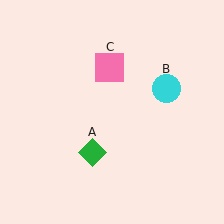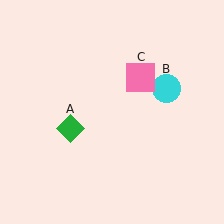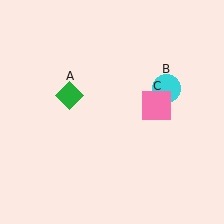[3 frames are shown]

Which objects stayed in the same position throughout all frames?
Cyan circle (object B) remained stationary.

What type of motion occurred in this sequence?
The green diamond (object A), pink square (object C) rotated clockwise around the center of the scene.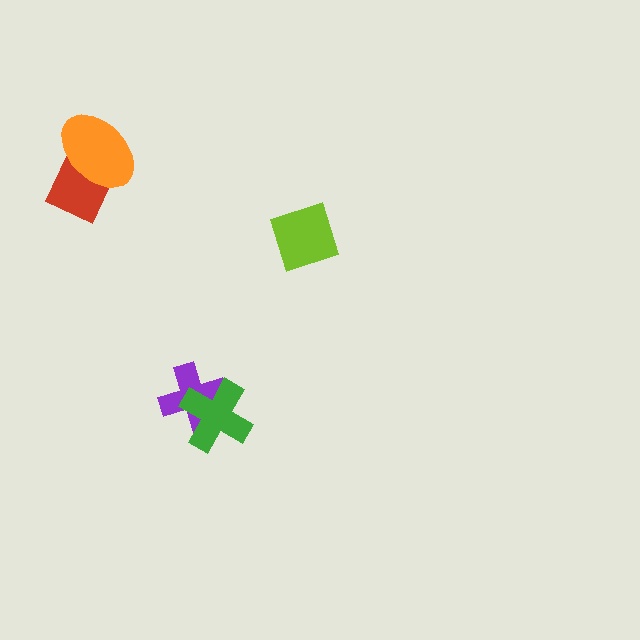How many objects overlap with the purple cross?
1 object overlaps with the purple cross.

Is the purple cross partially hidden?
Yes, it is partially covered by another shape.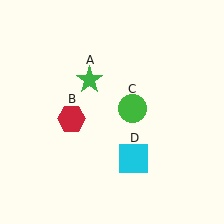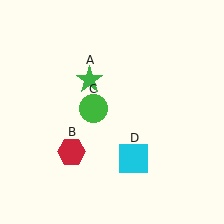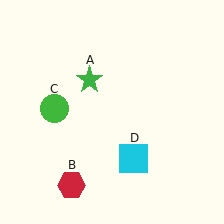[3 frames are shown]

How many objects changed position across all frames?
2 objects changed position: red hexagon (object B), green circle (object C).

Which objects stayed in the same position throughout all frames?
Green star (object A) and cyan square (object D) remained stationary.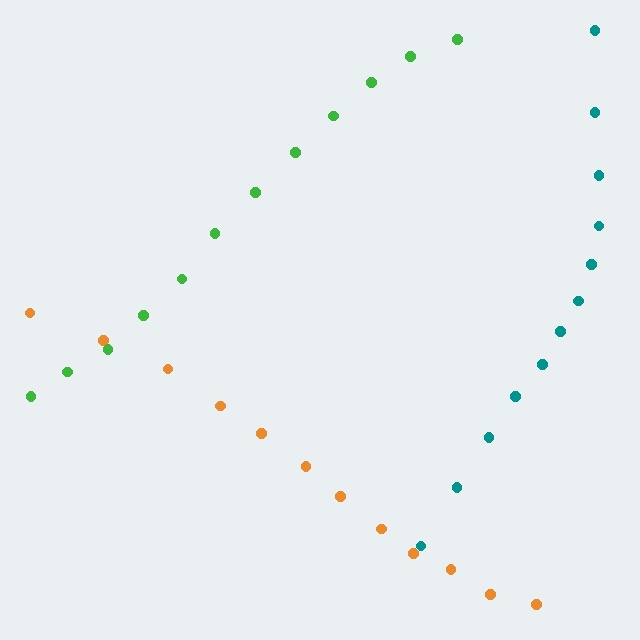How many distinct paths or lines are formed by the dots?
There are 3 distinct paths.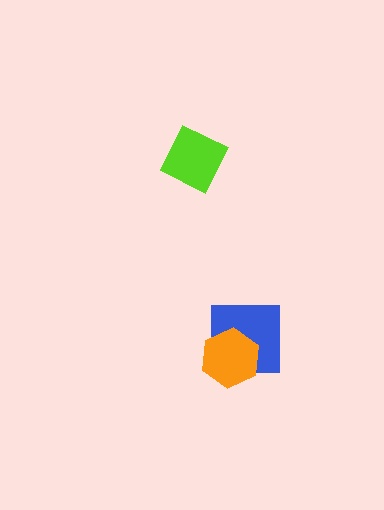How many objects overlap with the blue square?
1 object overlaps with the blue square.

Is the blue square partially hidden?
Yes, it is partially covered by another shape.